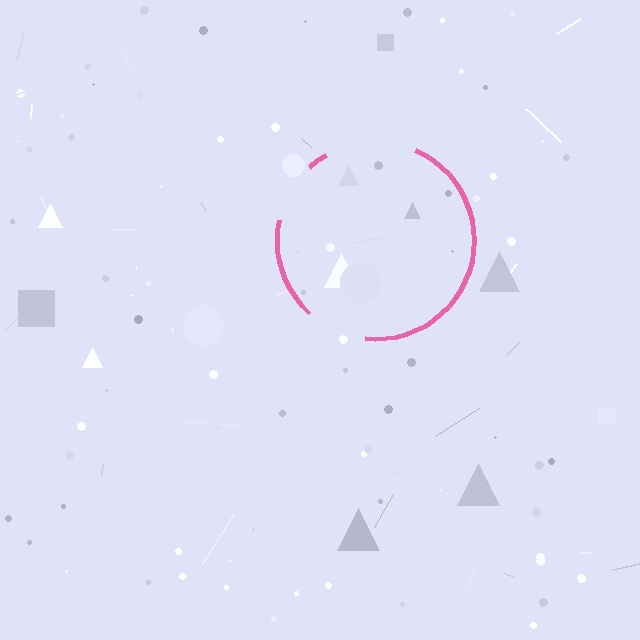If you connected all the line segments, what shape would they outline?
They would outline a circle.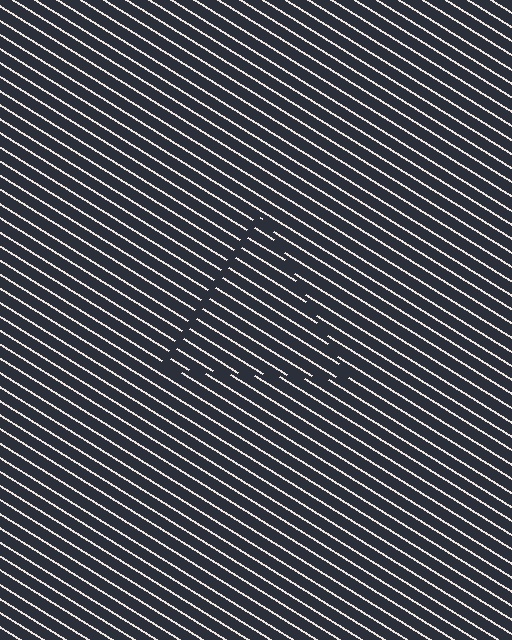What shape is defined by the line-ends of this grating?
An illusory triangle. The interior of the shape contains the same grating, shifted by half a period — the contour is defined by the phase discontinuity where line-ends from the inner and outer gratings abut.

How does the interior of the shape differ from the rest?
The interior of the shape contains the same grating, shifted by half a period — the contour is defined by the phase discontinuity where line-ends from the inner and outer gratings abut.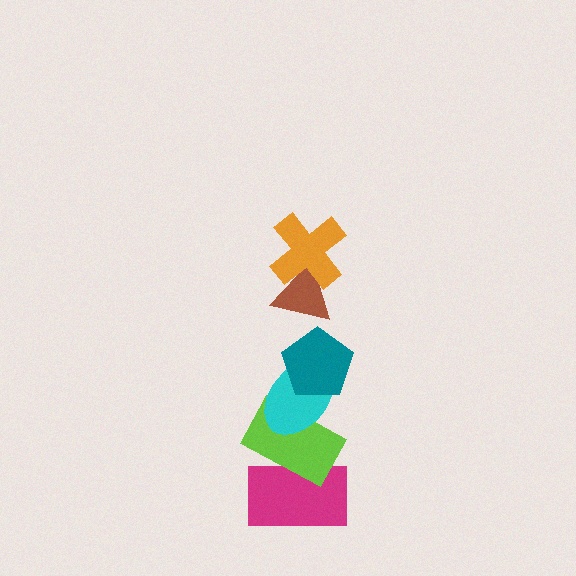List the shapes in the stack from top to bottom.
From top to bottom: the orange cross, the brown triangle, the teal pentagon, the cyan ellipse, the lime rectangle, the magenta rectangle.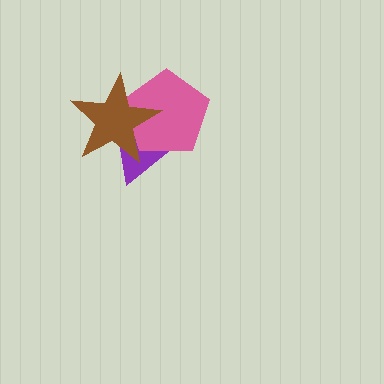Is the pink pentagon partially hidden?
Yes, it is partially covered by another shape.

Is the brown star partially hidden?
No, no other shape covers it.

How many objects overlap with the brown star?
2 objects overlap with the brown star.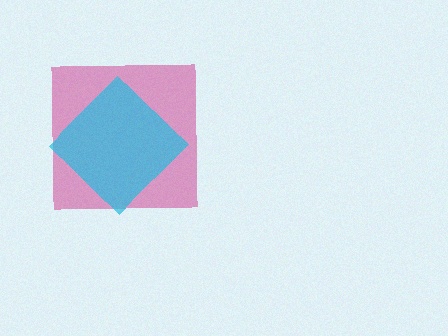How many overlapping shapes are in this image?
There are 2 overlapping shapes in the image.